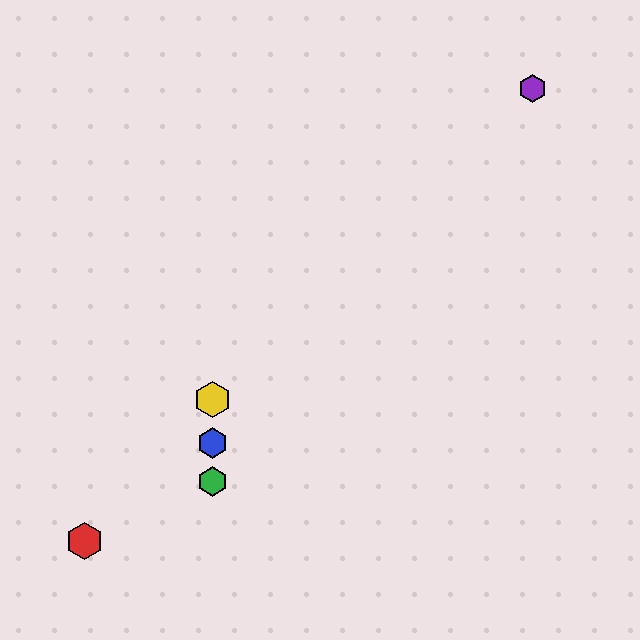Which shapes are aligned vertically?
The blue hexagon, the green hexagon, the yellow hexagon are aligned vertically.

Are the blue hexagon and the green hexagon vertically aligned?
Yes, both are at x≈212.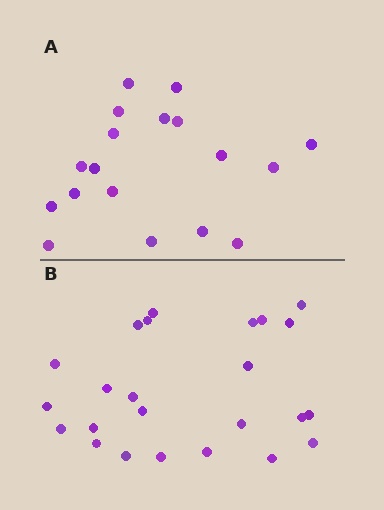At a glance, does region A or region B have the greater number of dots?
Region B (the bottom region) has more dots.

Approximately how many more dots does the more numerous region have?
Region B has about 6 more dots than region A.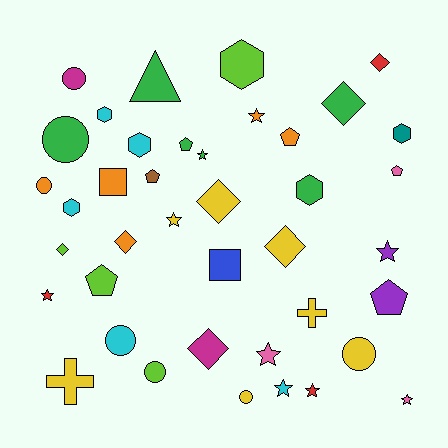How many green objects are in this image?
There are 6 green objects.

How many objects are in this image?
There are 40 objects.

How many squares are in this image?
There are 2 squares.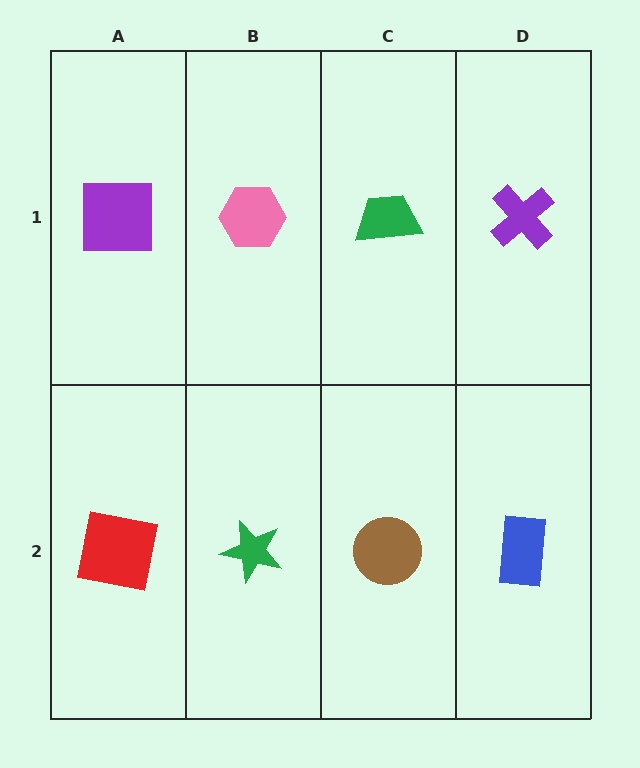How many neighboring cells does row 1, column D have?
2.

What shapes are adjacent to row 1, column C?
A brown circle (row 2, column C), a pink hexagon (row 1, column B), a purple cross (row 1, column D).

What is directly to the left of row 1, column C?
A pink hexagon.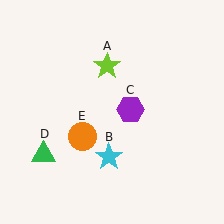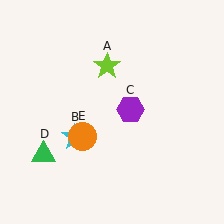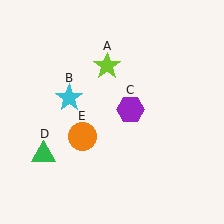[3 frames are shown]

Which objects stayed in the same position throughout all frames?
Lime star (object A) and purple hexagon (object C) and green triangle (object D) and orange circle (object E) remained stationary.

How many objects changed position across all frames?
1 object changed position: cyan star (object B).